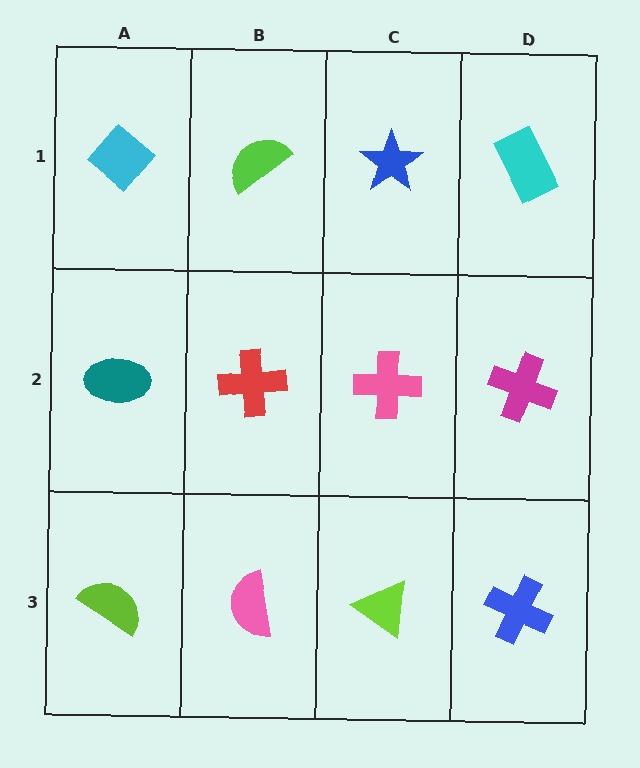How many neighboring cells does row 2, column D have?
3.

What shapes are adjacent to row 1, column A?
A teal ellipse (row 2, column A), a lime semicircle (row 1, column B).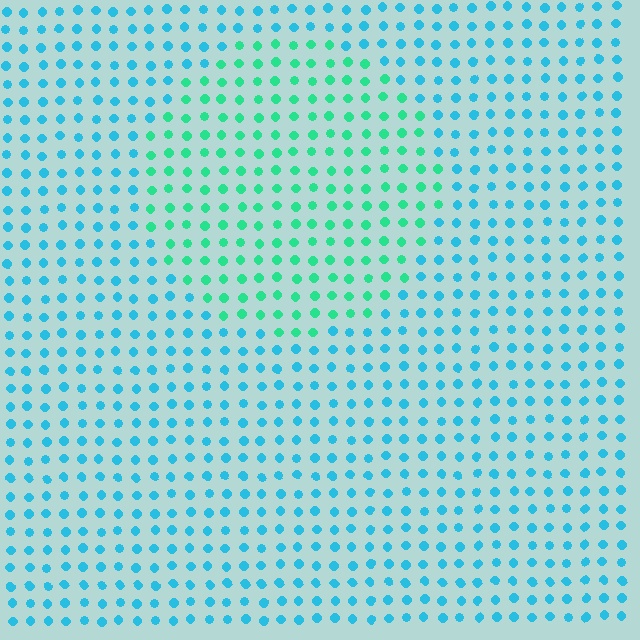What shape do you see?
I see a circle.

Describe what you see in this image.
The image is filled with small cyan elements in a uniform arrangement. A circle-shaped region is visible where the elements are tinted to a slightly different hue, forming a subtle color boundary.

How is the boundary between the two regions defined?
The boundary is defined purely by a slight shift in hue (about 38 degrees). Spacing, size, and orientation are identical on both sides.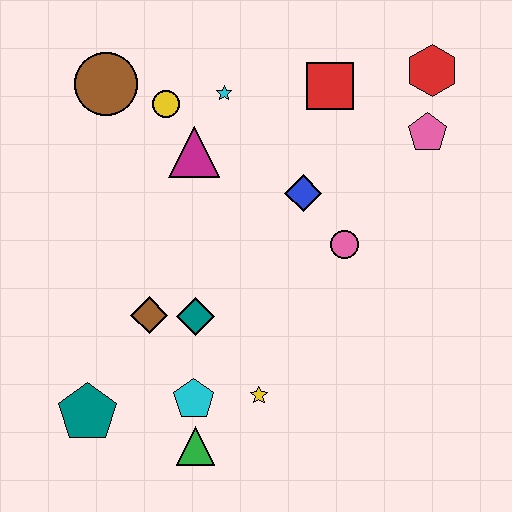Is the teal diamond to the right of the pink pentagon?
No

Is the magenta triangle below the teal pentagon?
No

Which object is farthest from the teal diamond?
The red hexagon is farthest from the teal diamond.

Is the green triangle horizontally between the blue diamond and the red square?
No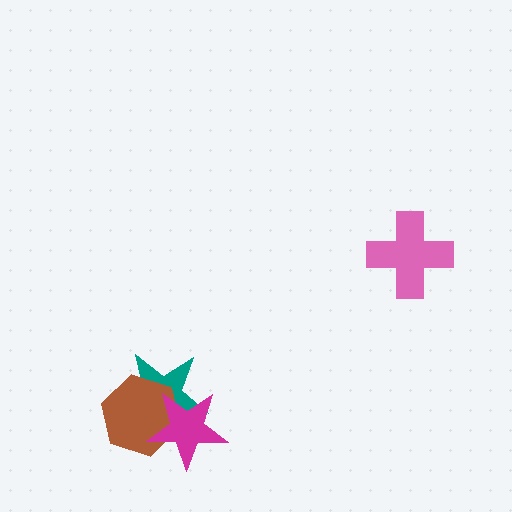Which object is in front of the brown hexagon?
The magenta star is in front of the brown hexagon.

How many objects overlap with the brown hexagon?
2 objects overlap with the brown hexagon.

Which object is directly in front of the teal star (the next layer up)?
The brown hexagon is directly in front of the teal star.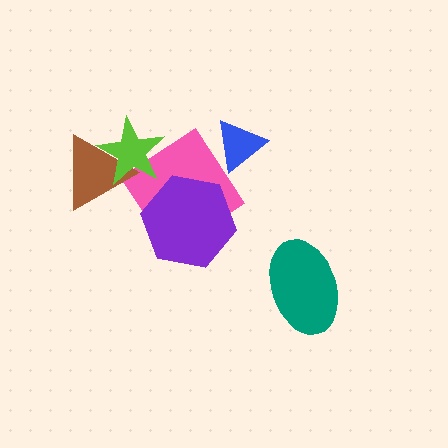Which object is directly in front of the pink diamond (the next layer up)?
The purple hexagon is directly in front of the pink diamond.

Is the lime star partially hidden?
No, no other shape covers it.